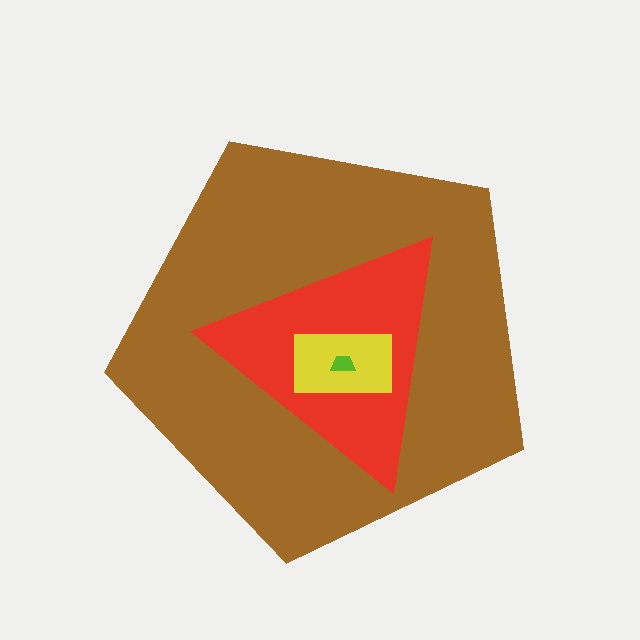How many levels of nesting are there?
4.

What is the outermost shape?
The brown pentagon.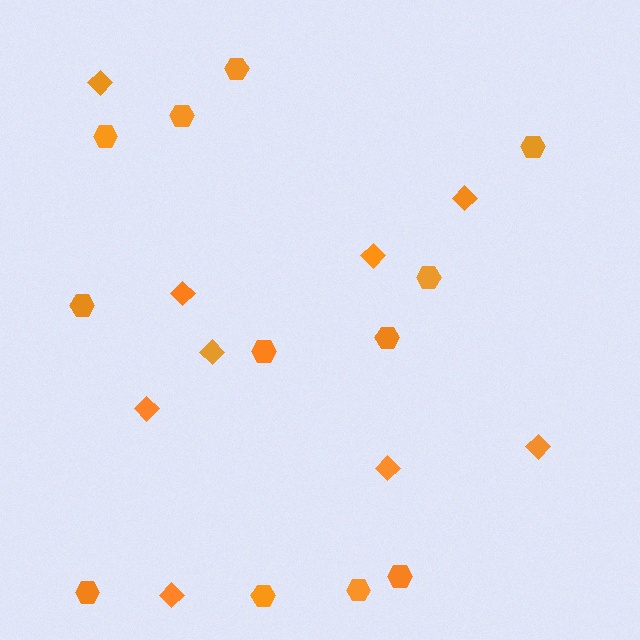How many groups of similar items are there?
There are 2 groups: one group of diamonds (9) and one group of hexagons (12).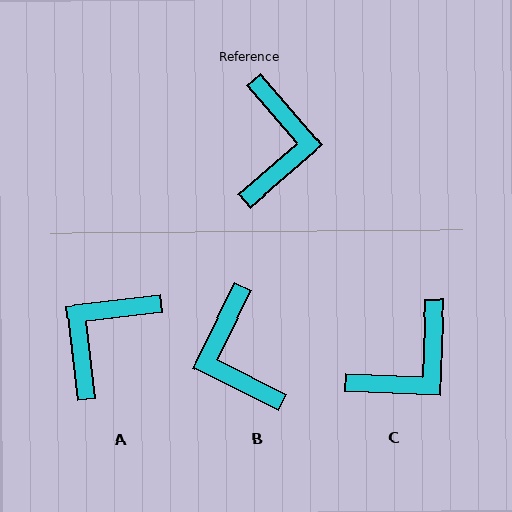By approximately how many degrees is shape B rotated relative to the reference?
Approximately 157 degrees clockwise.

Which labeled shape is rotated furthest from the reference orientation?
B, about 157 degrees away.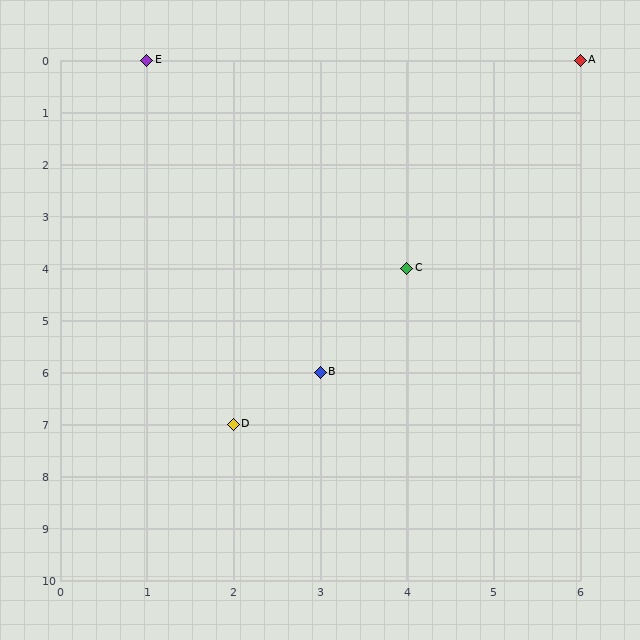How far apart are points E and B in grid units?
Points E and B are 2 columns and 6 rows apart (about 6.3 grid units diagonally).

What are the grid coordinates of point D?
Point D is at grid coordinates (2, 7).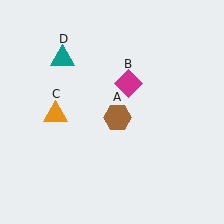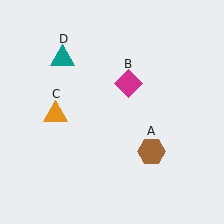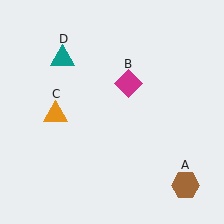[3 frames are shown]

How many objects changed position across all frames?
1 object changed position: brown hexagon (object A).